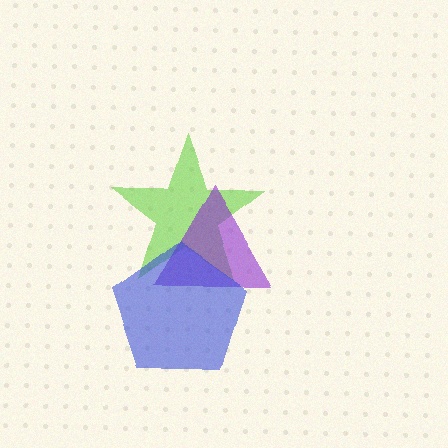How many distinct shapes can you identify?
There are 3 distinct shapes: a lime star, a purple triangle, a blue pentagon.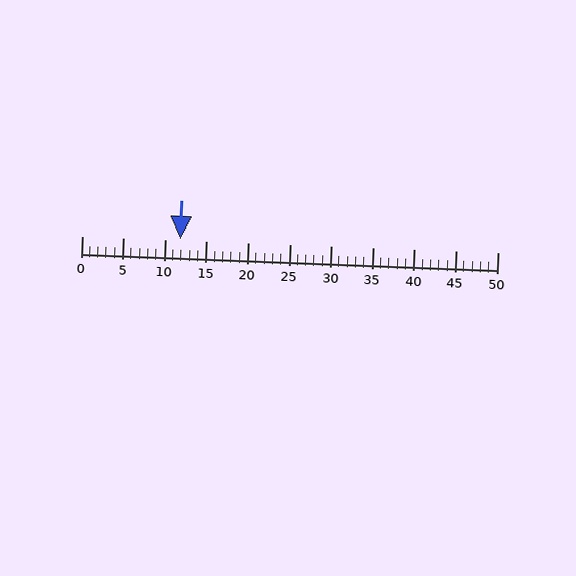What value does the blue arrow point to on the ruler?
The blue arrow points to approximately 12.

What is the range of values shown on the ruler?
The ruler shows values from 0 to 50.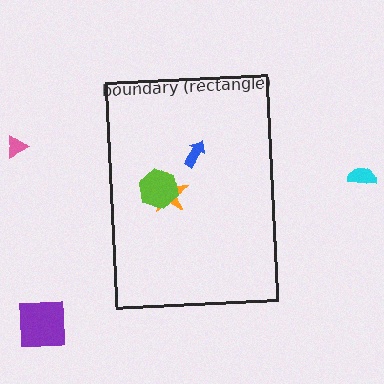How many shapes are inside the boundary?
3 inside, 3 outside.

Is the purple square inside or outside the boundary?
Outside.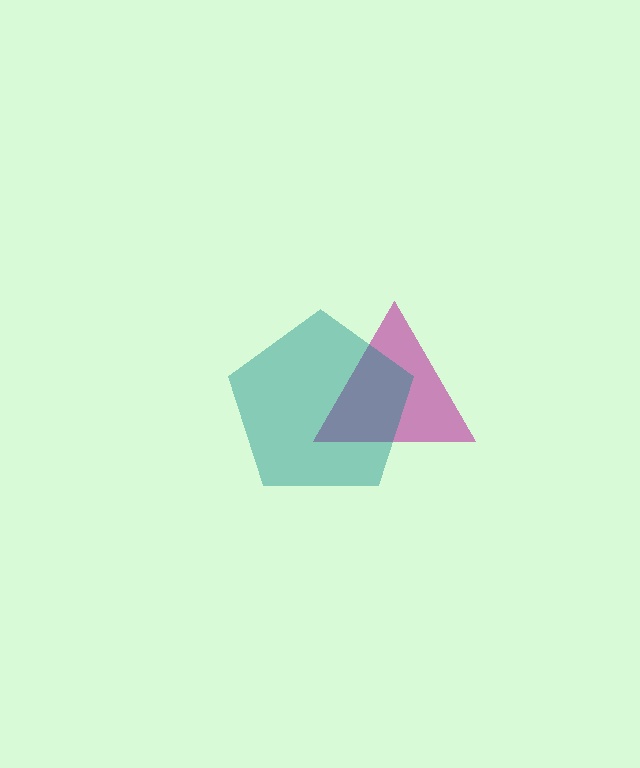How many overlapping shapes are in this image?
There are 2 overlapping shapes in the image.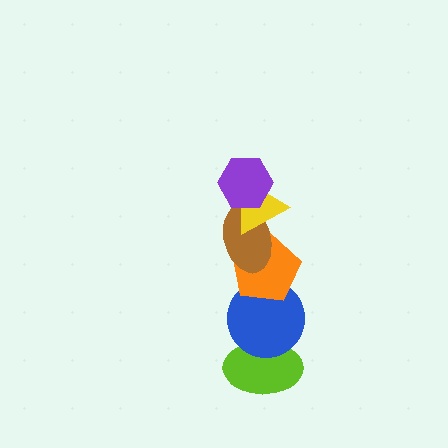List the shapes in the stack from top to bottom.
From top to bottom: the purple hexagon, the yellow triangle, the brown ellipse, the orange pentagon, the blue circle, the lime ellipse.